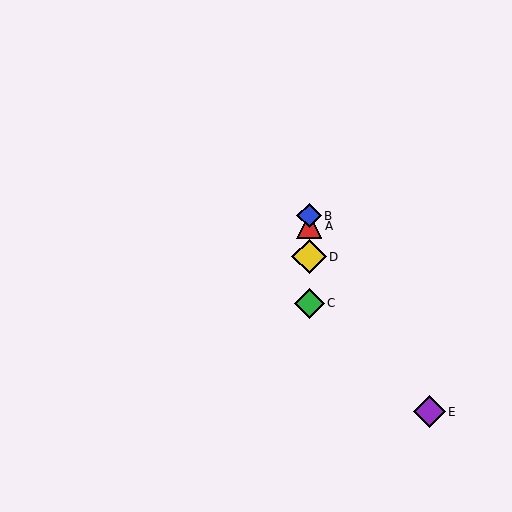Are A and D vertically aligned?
Yes, both are at x≈309.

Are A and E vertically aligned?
No, A is at x≈309 and E is at x≈429.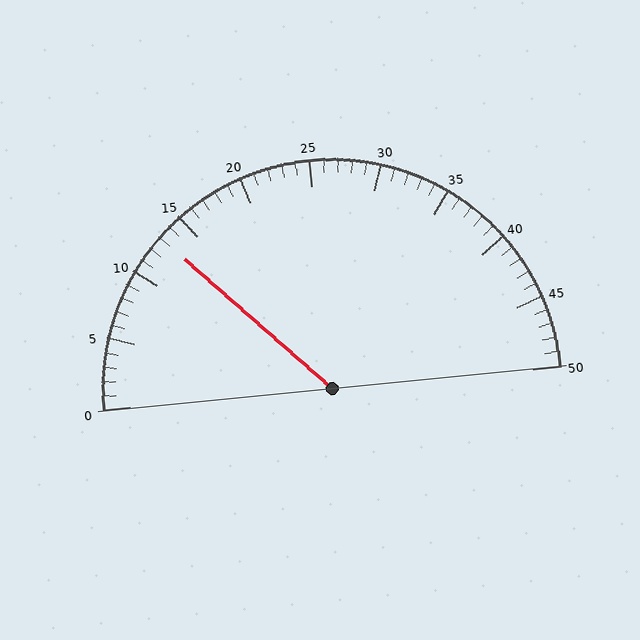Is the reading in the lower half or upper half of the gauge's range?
The reading is in the lower half of the range (0 to 50).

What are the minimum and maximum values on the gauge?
The gauge ranges from 0 to 50.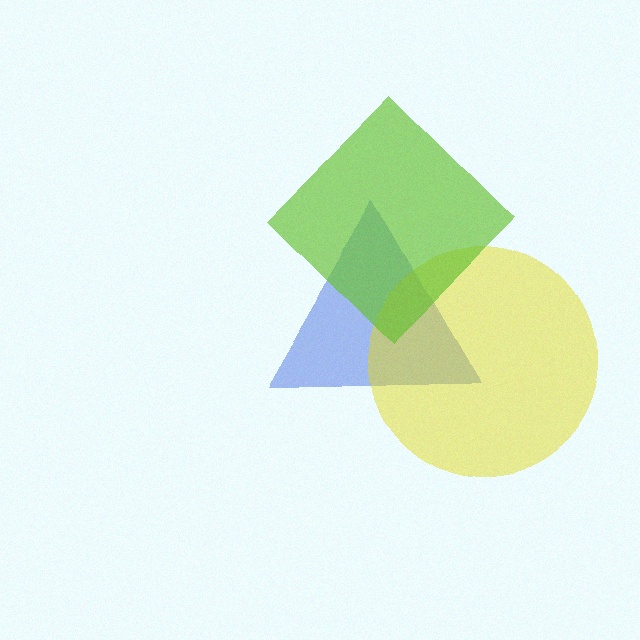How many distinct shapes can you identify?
There are 3 distinct shapes: a blue triangle, a yellow circle, a lime diamond.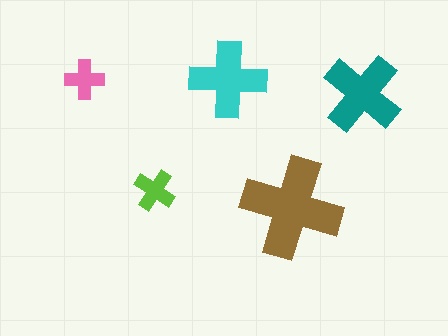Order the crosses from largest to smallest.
the brown one, the teal one, the cyan one, the lime one, the pink one.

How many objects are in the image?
There are 5 objects in the image.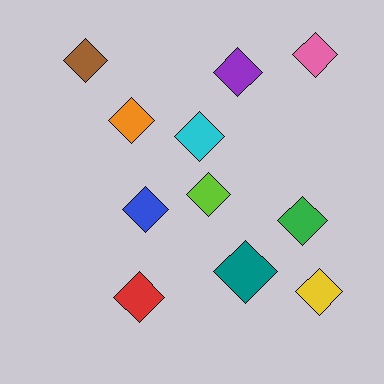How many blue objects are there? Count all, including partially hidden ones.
There is 1 blue object.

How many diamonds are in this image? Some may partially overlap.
There are 11 diamonds.